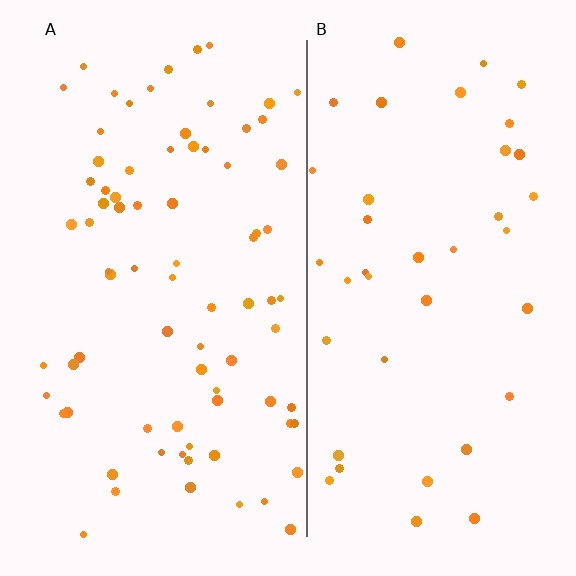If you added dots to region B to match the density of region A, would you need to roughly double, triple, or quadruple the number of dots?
Approximately double.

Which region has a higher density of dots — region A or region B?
A (the left).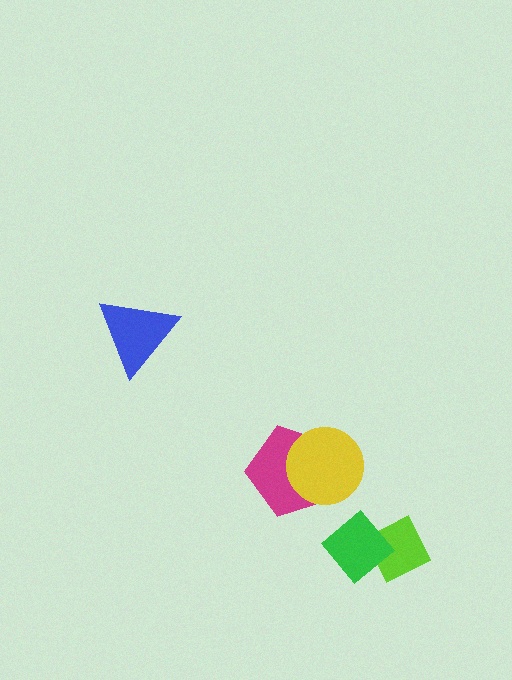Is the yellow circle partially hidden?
No, no other shape covers it.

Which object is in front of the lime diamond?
The green diamond is in front of the lime diamond.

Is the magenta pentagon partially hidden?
Yes, it is partially covered by another shape.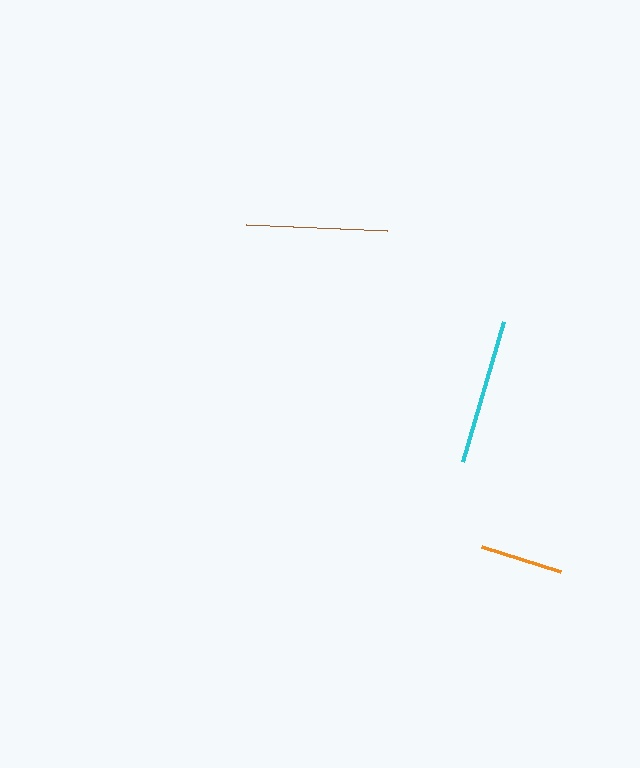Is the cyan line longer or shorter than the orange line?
The cyan line is longer than the orange line.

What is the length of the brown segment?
The brown segment is approximately 140 pixels long.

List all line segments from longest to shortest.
From longest to shortest: cyan, brown, orange.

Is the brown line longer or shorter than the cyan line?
The cyan line is longer than the brown line.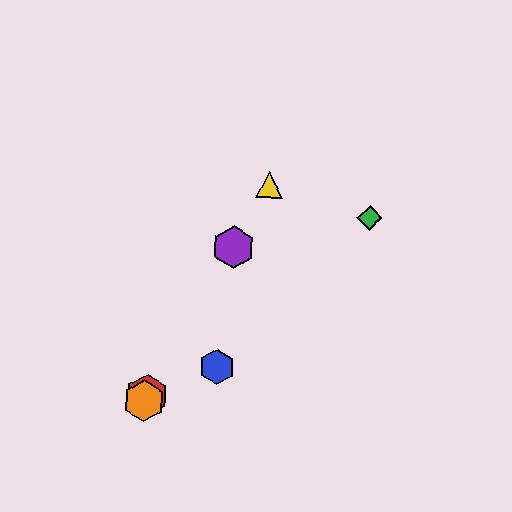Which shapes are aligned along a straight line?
The red hexagon, the yellow triangle, the purple hexagon, the orange hexagon are aligned along a straight line.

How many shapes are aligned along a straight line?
4 shapes (the red hexagon, the yellow triangle, the purple hexagon, the orange hexagon) are aligned along a straight line.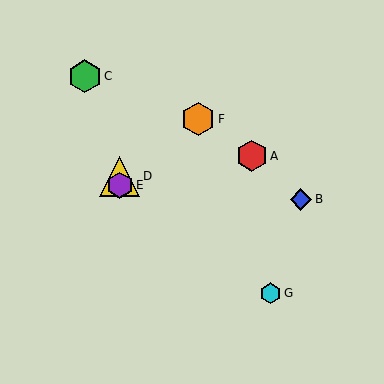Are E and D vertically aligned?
Yes, both are at x≈120.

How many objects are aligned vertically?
2 objects (D, E) are aligned vertically.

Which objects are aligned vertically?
Objects D, E are aligned vertically.